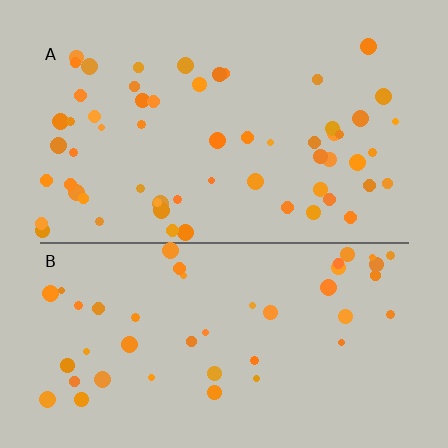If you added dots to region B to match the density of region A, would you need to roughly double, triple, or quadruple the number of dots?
Approximately double.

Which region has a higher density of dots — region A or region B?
A (the top).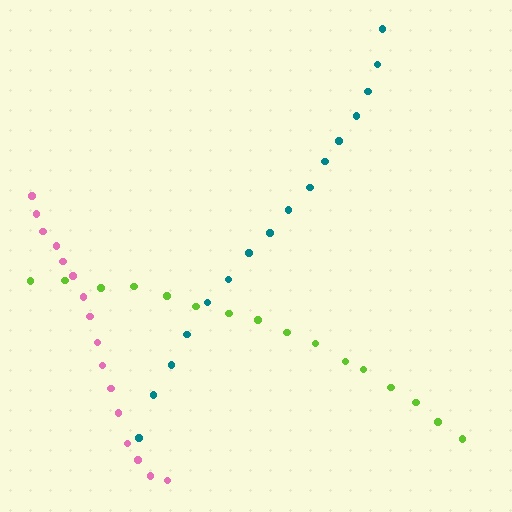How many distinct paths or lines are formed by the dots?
There are 3 distinct paths.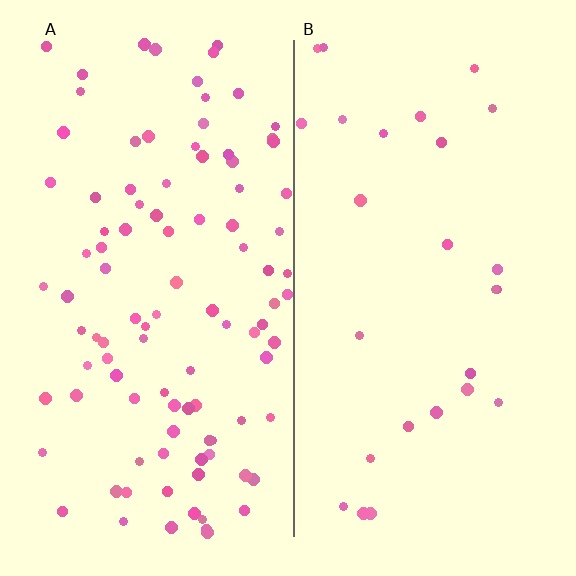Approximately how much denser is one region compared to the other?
Approximately 3.8× — region A over region B.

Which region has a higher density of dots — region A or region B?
A (the left).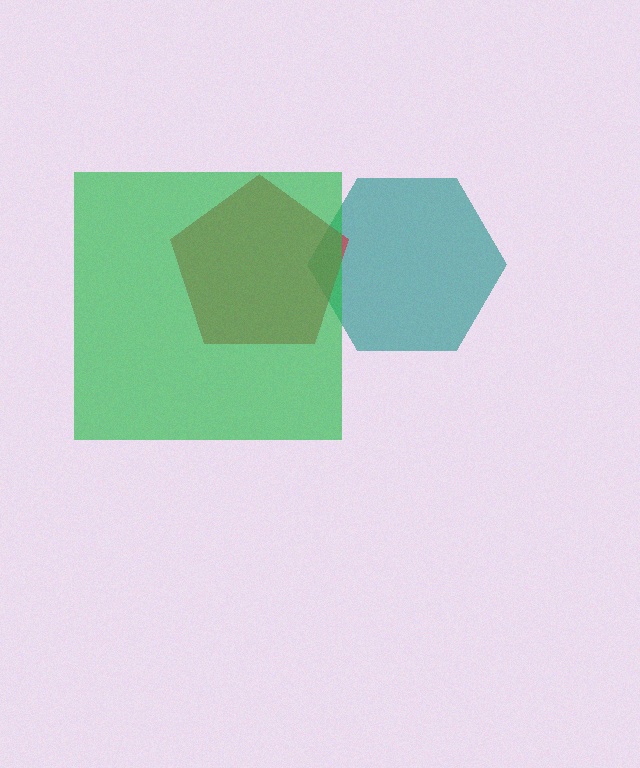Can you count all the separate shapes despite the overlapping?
Yes, there are 3 separate shapes.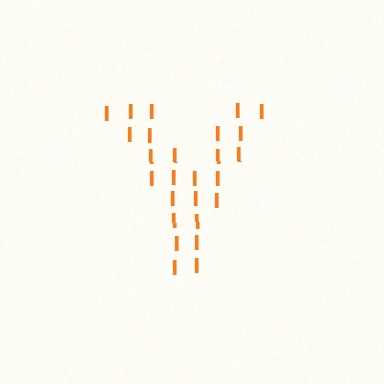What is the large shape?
The large shape is the letter Y.